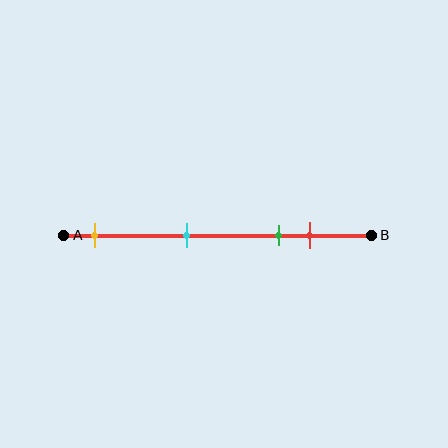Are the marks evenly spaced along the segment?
No, the marks are not evenly spaced.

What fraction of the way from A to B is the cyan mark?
The cyan mark is approximately 40% (0.4) of the way from A to B.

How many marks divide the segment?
There are 4 marks dividing the segment.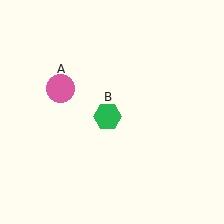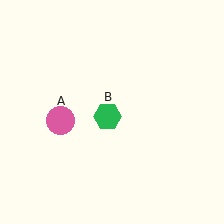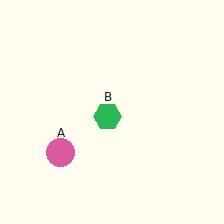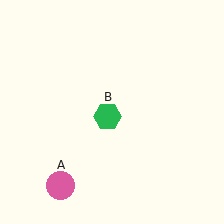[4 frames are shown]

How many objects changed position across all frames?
1 object changed position: pink circle (object A).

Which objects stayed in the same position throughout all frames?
Green hexagon (object B) remained stationary.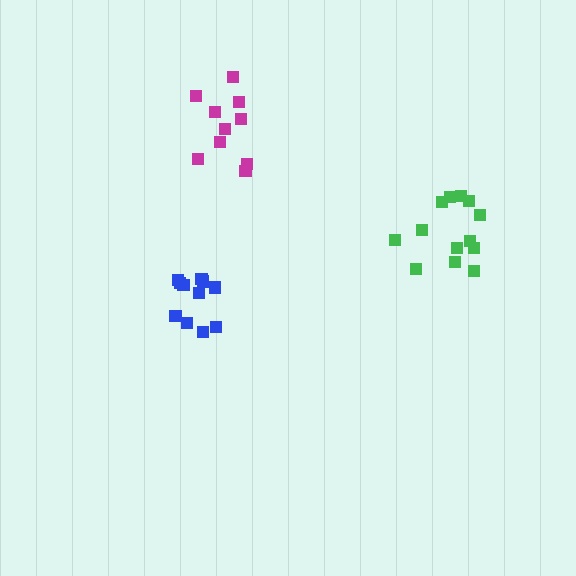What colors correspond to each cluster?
The clusters are colored: blue, magenta, green.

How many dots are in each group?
Group 1: 11 dots, Group 2: 10 dots, Group 3: 13 dots (34 total).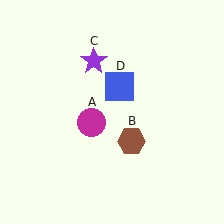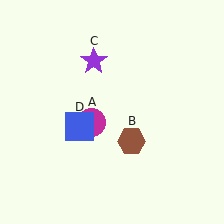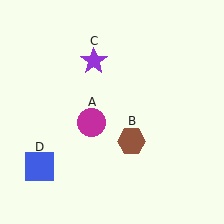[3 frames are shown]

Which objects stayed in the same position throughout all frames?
Magenta circle (object A) and brown hexagon (object B) and purple star (object C) remained stationary.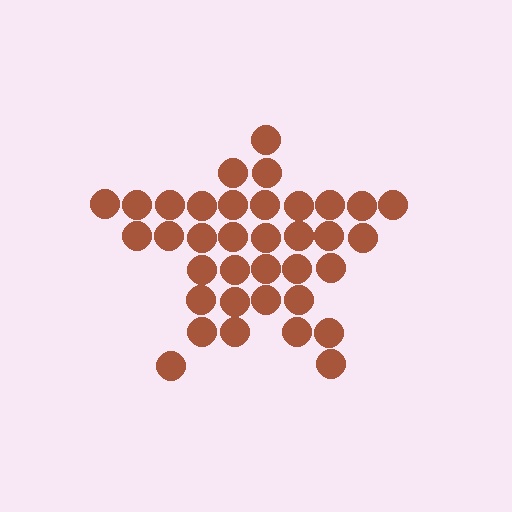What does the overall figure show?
The overall figure shows a star.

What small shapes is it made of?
It is made of small circles.